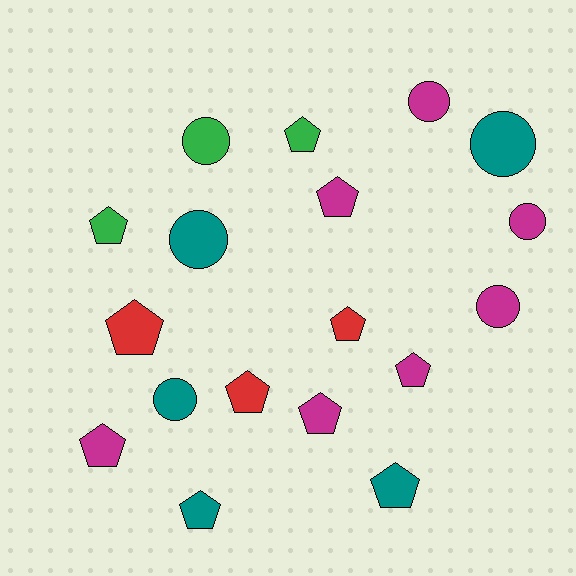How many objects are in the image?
There are 18 objects.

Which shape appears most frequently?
Pentagon, with 11 objects.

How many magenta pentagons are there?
There are 4 magenta pentagons.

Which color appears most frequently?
Magenta, with 7 objects.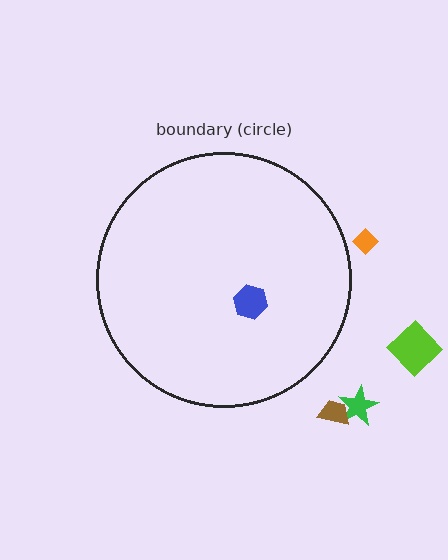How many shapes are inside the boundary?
1 inside, 4 outside.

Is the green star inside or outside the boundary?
Outside.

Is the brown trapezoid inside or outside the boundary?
Outside.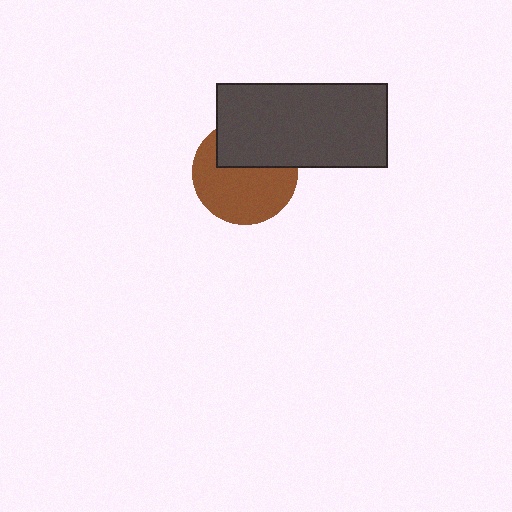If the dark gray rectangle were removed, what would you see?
You would see the complete brown circle.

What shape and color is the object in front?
The object in front is a dark gray rectangle.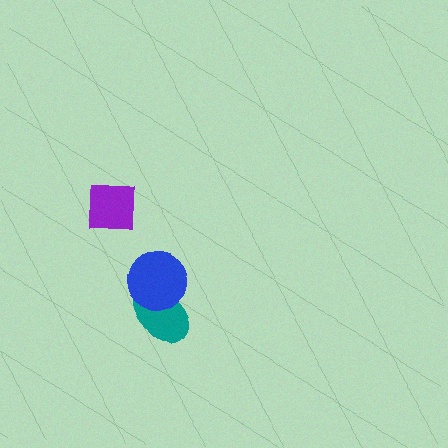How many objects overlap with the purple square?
0 objects overlap with the purple square.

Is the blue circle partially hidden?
No, no other shape covers it.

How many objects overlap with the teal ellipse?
1 object overlaps with the teal ellipse.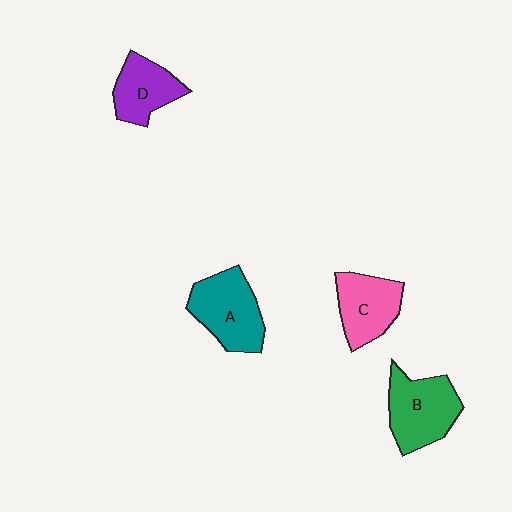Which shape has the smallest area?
Shape D (purple).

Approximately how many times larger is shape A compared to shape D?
Approximately 1.3 times.